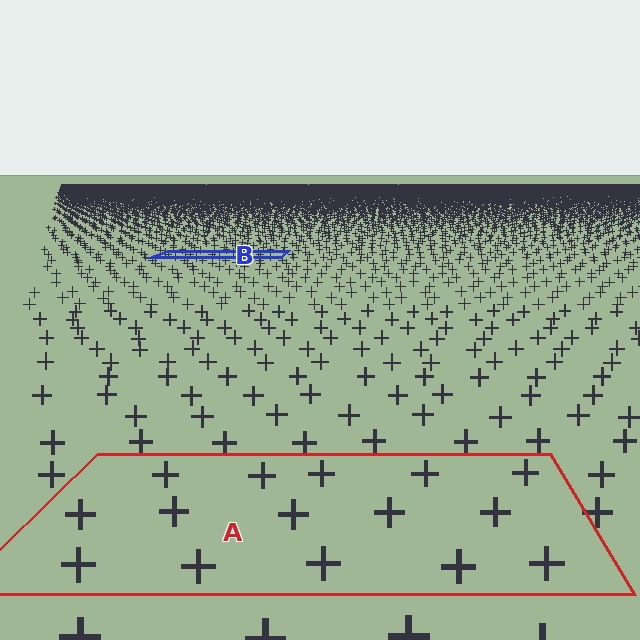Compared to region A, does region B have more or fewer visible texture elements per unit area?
Region B has more texture elements per unit area — they are packed more densely because it is farther away.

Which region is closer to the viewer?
Region A is closer. The texture elements there are larger and more spread out.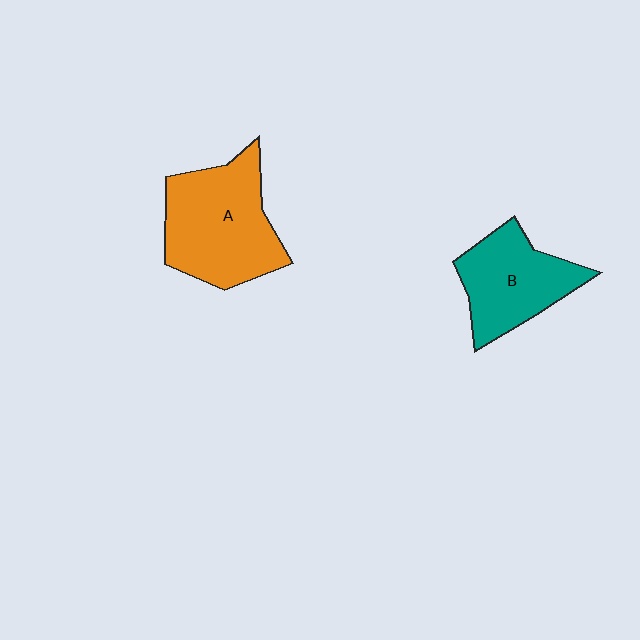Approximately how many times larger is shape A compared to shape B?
Approximately 1.3 times.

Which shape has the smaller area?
Shape B (teal).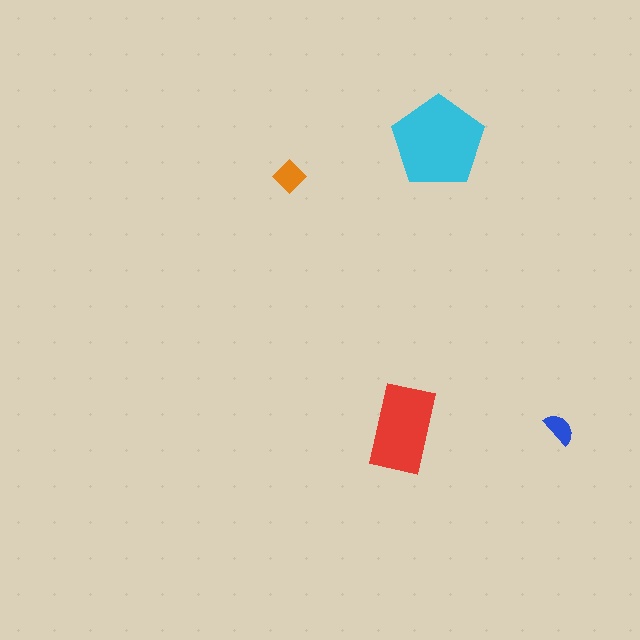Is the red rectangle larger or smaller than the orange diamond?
Larger.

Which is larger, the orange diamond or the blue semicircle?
The orange diamond.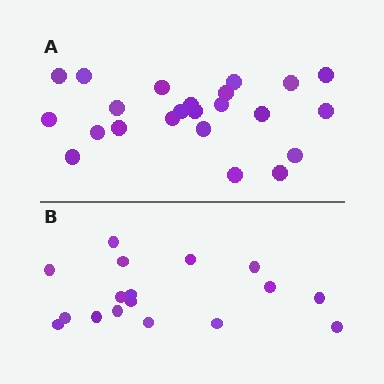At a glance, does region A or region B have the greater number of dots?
Region A (the top region) has more dots.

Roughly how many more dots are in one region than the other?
Region A has about 6 more dots than region B.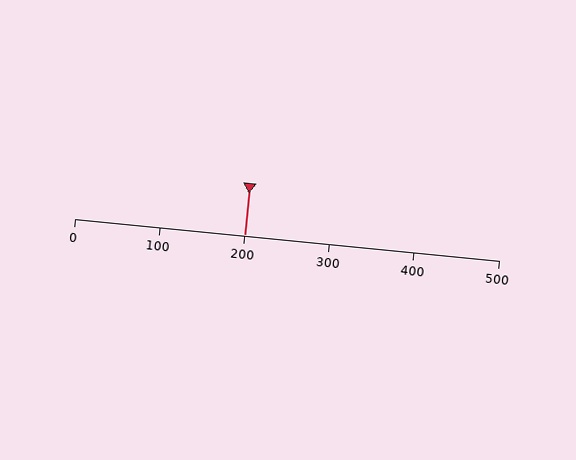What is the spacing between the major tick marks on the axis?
The major ticks are spaced 100 apart.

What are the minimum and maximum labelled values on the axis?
The axis runs from 0 to 500.